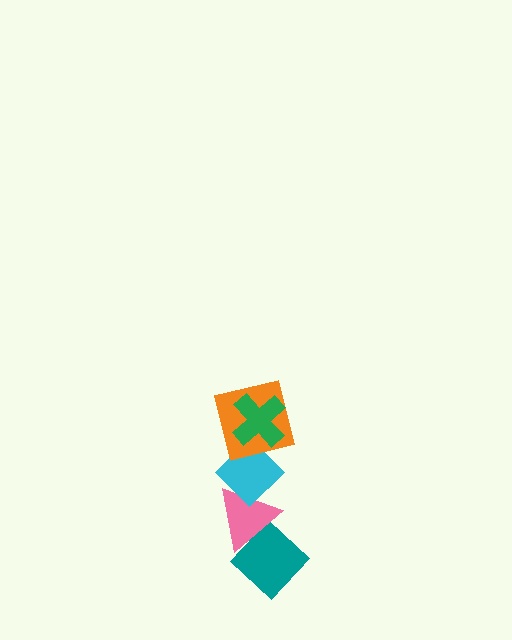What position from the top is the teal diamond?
The teal diamond is 5th from the top.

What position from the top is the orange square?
The orange square is 2nd from the top.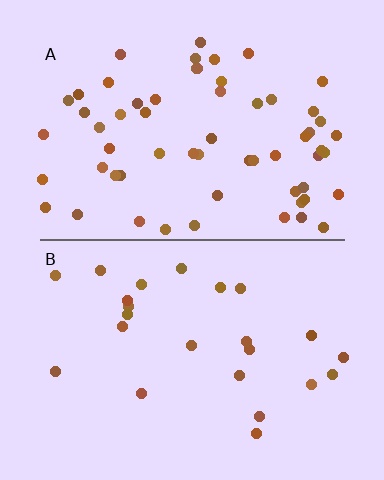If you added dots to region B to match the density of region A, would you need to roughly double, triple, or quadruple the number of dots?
Approximately triple.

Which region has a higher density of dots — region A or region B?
A (the top).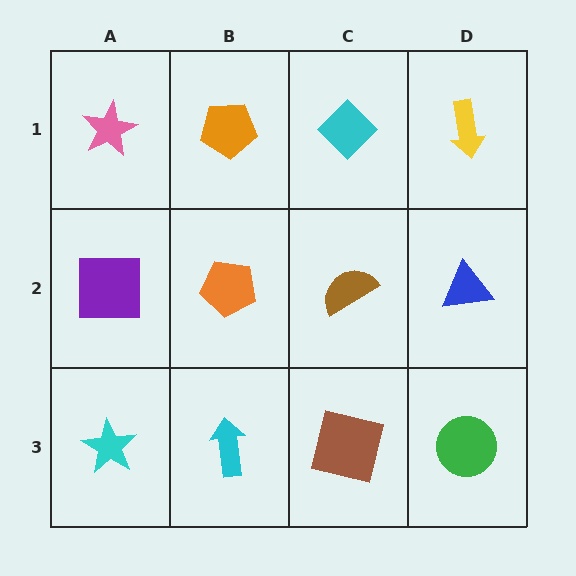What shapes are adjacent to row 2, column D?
A yellow arrow (row 1, column D), a green circle (row 3, column D), a brown semicircle (row 2, column C).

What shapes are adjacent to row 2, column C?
A cyan diamond (row 1, column C), a brown square (row 3, column C), an orange pentagon (row 2, column B), a blue triangle (row 2, column D).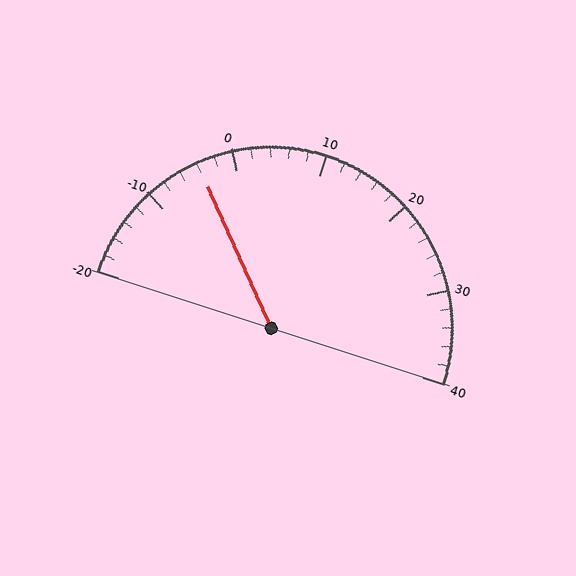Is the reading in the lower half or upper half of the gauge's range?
The reading is in the lower half of the range (-20 to 40).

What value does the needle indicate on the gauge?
The needle indicates approximately -4.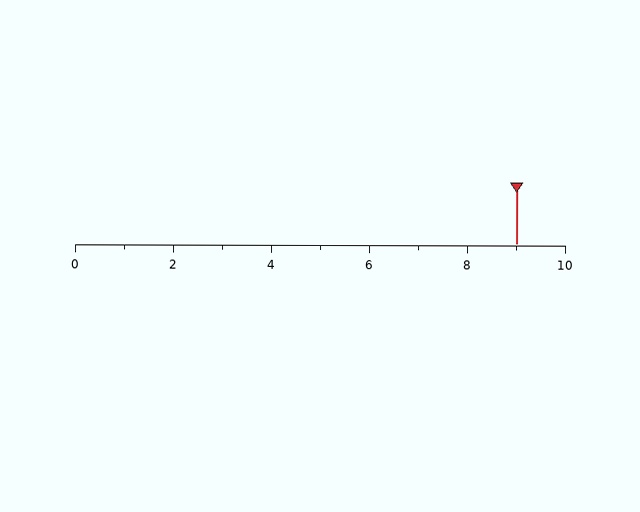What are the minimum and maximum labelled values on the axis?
The axis runs from 0 to 10.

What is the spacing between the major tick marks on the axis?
The major ticks are spaced 2 apart.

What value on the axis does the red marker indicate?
The marker indicates approximately 9.